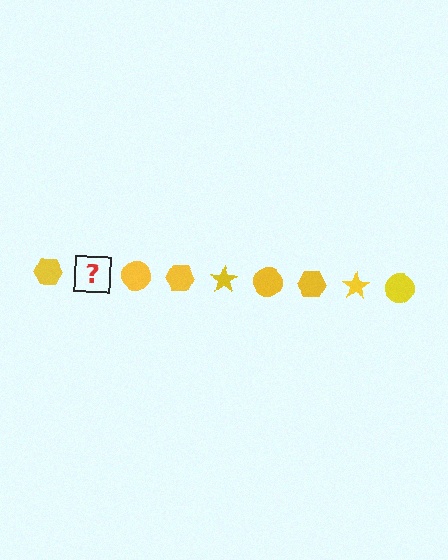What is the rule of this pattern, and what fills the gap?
The rule is that the pattern cycles through hexagon, star, circle shapes in yellow. The gap should be filled with a yellow star.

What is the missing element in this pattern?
The missing element is a yellow star.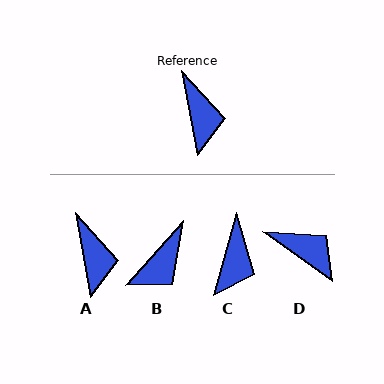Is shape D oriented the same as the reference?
No, it is off by about 44 degrees.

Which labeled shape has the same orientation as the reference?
A.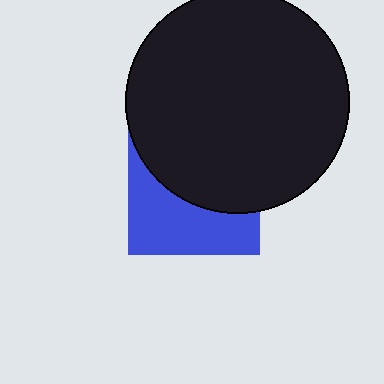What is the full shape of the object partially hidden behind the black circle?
The partially hidden object is a blue square.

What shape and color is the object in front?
The object in front is a black circle.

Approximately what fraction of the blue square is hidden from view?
Roughly 54% of the blue square is hidden behind the black circle.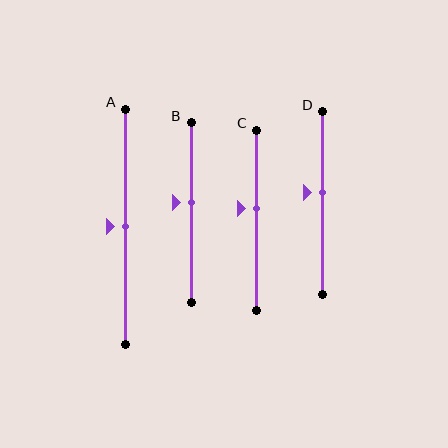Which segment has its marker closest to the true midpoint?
Segment A has its marker closest to the true midpoint.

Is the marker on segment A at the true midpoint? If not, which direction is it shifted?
Yes, the marker on segment A is at the true midpoint.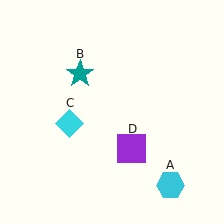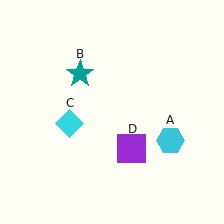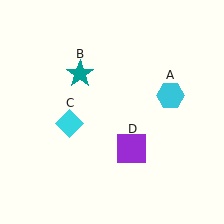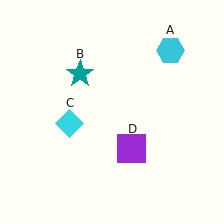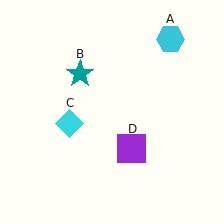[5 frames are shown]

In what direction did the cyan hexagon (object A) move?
The cyan hexagon (object A) moved up.